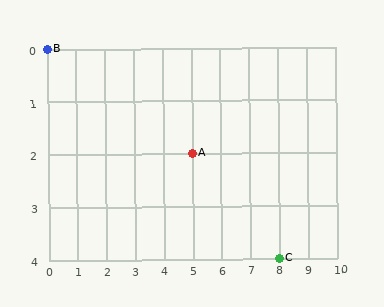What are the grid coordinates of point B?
Point B is at grid coordinates (0, 0).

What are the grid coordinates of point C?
Point C is at grid coordinates (8, 4).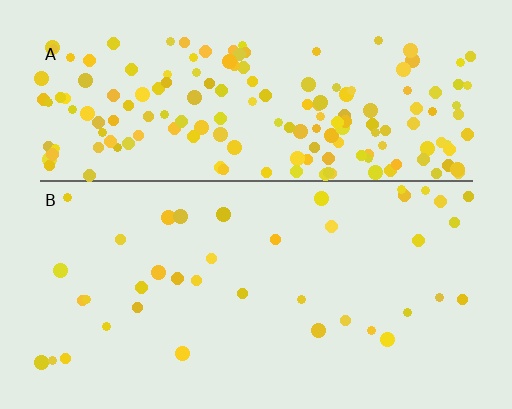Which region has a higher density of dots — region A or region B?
A (the top).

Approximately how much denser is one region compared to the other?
Approximately 4.5× — region A over region B.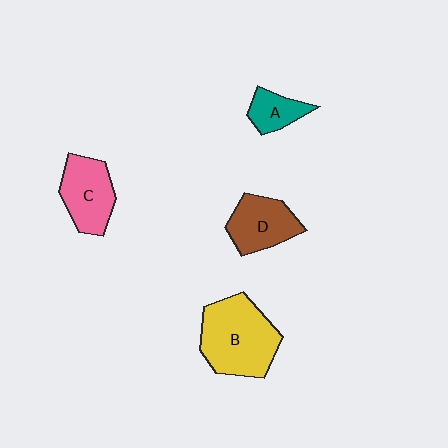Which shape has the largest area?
Shape B (yellow).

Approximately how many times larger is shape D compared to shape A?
Approximately 1.7 times.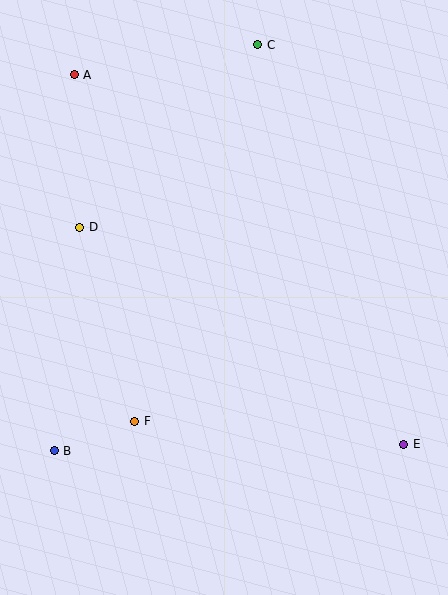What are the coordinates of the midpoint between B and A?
The midpoint between B and A is at (64, 263).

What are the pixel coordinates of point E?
Point E is at (404, 444).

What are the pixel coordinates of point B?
Point B is at (54, 451).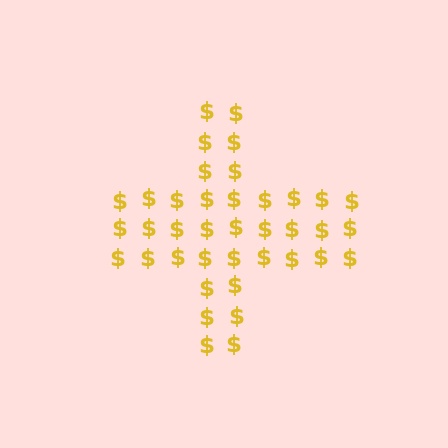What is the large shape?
The large shape is a cross.